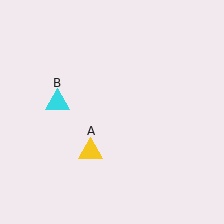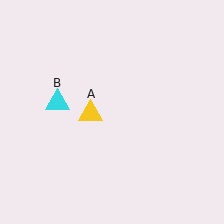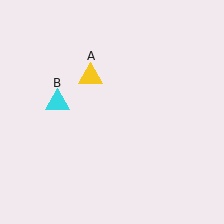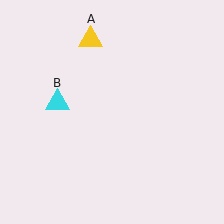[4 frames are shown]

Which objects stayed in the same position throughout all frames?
Cyan triangle (object B) remained stationary.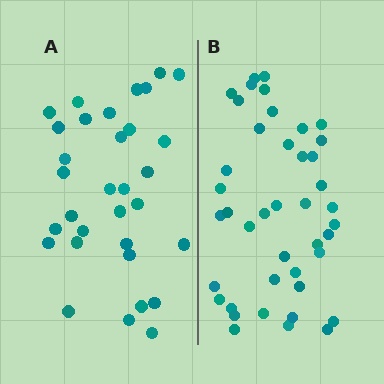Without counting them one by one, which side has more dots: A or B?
Region B (the right region) has more dots.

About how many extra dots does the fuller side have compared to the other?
Region B has roughly 10 or so more dots than region A.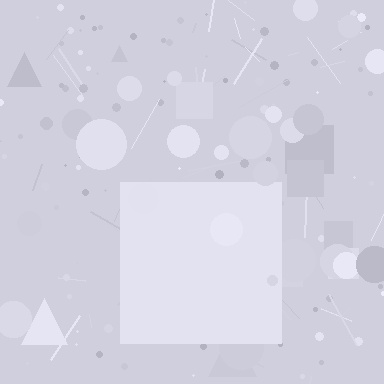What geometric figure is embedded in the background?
A square is embedded in the background.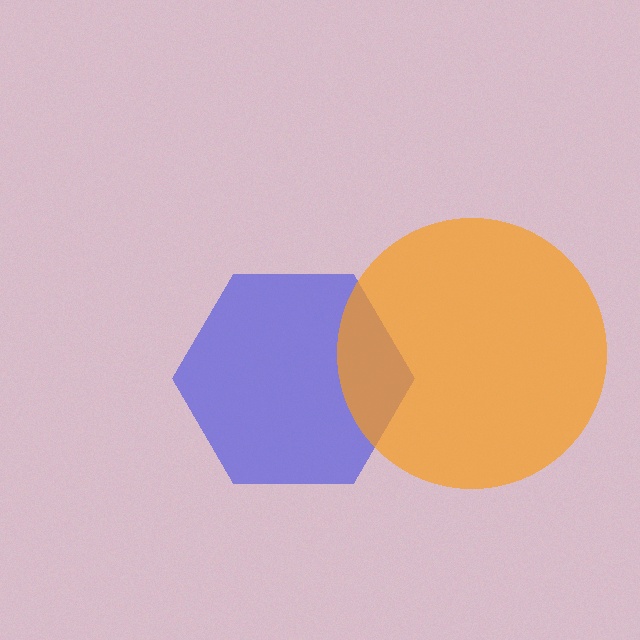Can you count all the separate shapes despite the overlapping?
Yes, there are 2 separate shapes.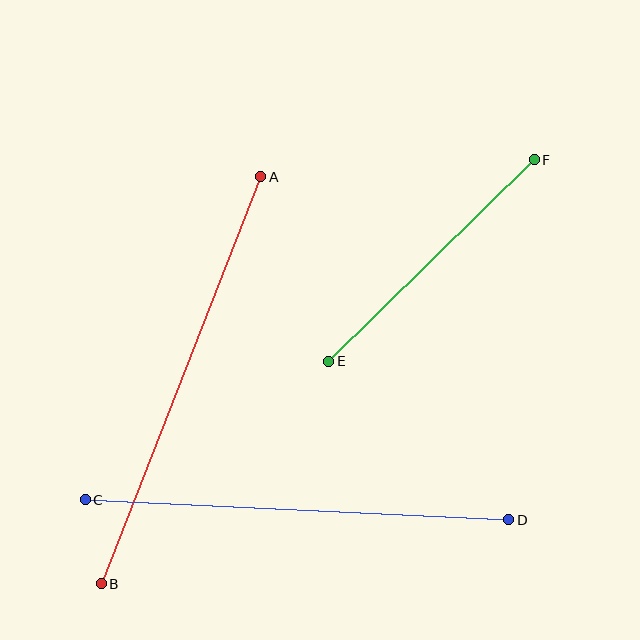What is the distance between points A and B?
The distance is approximately 437 pixels.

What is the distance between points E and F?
The distance is approximately 288 pixels.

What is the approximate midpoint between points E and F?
The midpoint is at approximately (431, 260) pixels.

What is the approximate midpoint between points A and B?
The midpoint is at approximately (181, 380) pixels.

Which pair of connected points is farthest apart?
Points A and B are farthest apart.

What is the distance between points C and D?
The distance is approximately 424 pixels.